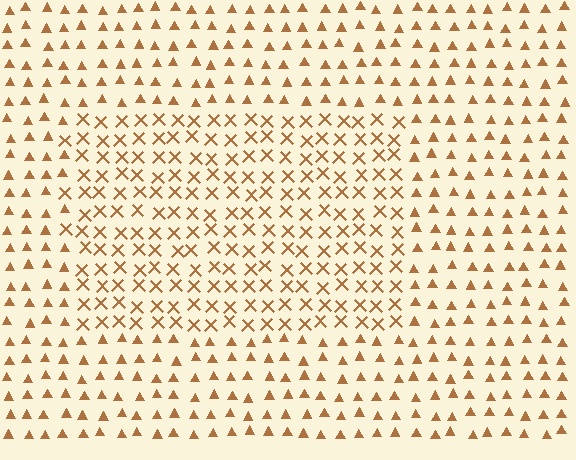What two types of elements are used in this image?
The image uses X marks inside the rectangle region and triangles outside it.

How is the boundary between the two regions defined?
The boundary is defined by a change in element shape: X marks inside vs. triangles outside. All elements share the same color and spacing.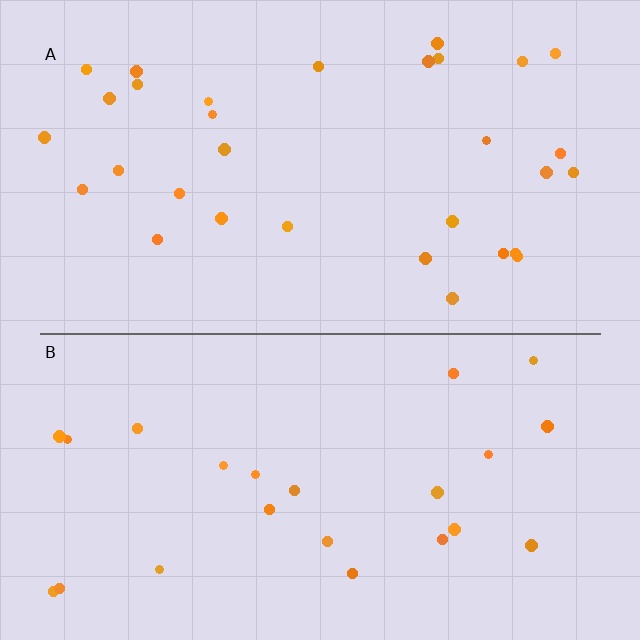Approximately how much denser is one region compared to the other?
Approximately 1.4× — region A over region B.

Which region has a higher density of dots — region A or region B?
A (the top).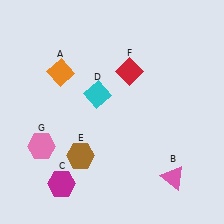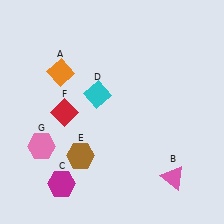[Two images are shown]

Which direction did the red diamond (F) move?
The red diamond (F) moved left.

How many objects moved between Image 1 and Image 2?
1 object moved between the two images.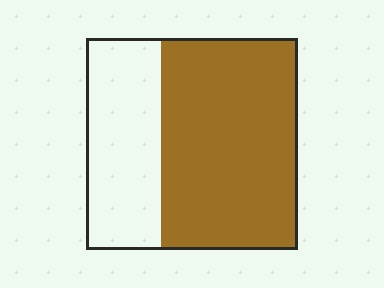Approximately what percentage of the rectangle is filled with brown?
Approximately 65%.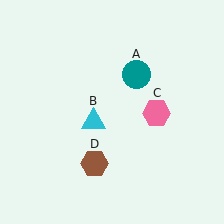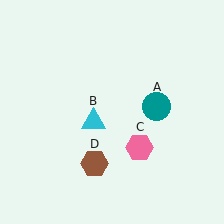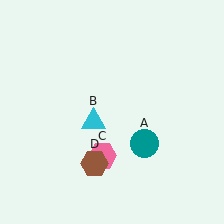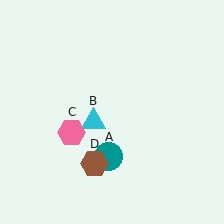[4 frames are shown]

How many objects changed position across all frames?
2 objects changed position: teal circle (object A), pink hexagon (object C).